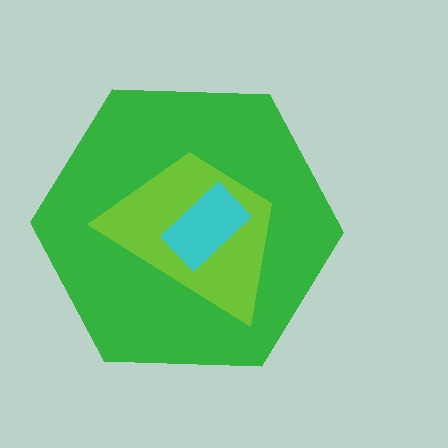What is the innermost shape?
The cyan rectangle.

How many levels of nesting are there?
3.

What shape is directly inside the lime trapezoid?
The cyan rectangle.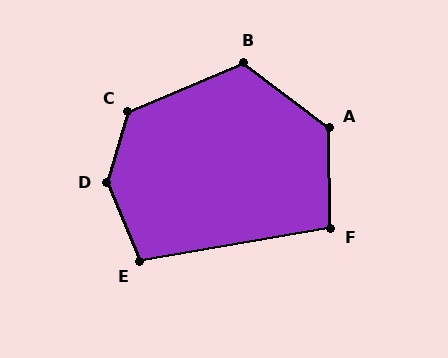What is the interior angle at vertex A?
Approximately 127 degrees (obtuse).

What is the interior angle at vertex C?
Approximately 129 degrees (obtuse).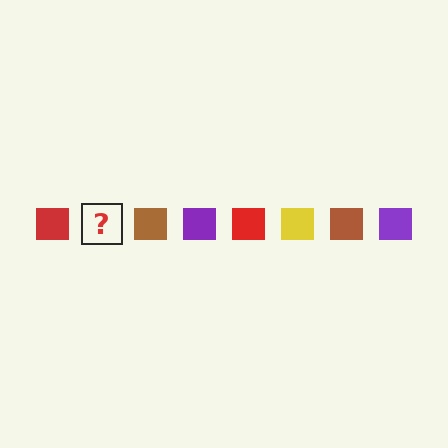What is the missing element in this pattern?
The missing element is a yellow square.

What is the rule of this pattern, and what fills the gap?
The rule is that the pattern cycles through red, yellow, brown, purple squares. The gap should be filled with a yellow square.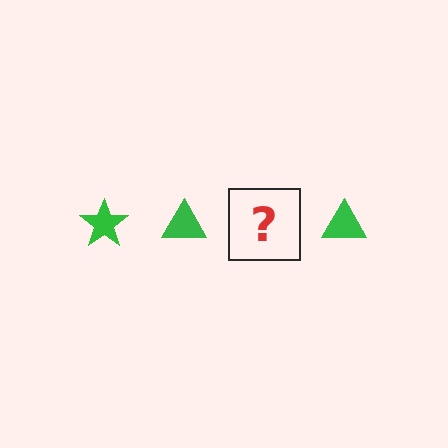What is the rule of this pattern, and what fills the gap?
The rule is that the pattern cycles through star, triangle shapes in green. The gap should be filled with a green star.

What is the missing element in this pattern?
The missing element is a green star.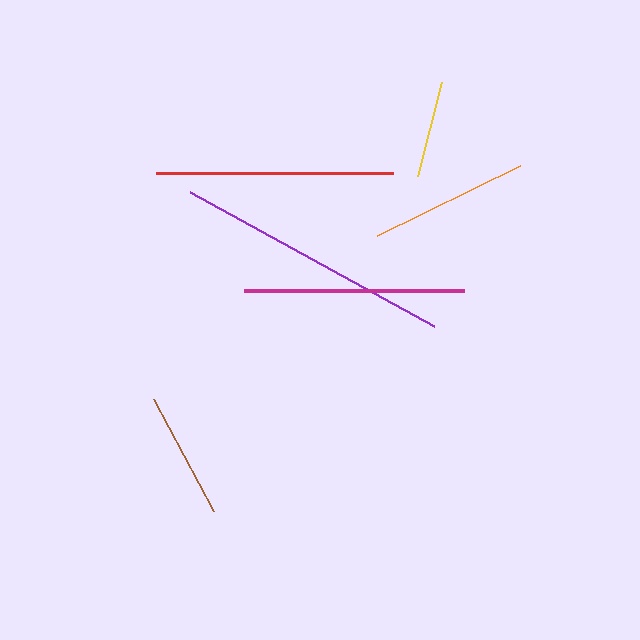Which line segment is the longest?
The purple line is the longest at approximately 278 pixels.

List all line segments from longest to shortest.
From longest to shortest: purple, red, magenta, orange, brown, yellow.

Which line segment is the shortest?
The yellow line is the shortest at approximately 98 pixels.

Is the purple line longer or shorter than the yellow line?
The purple line is longer than the yellow line.